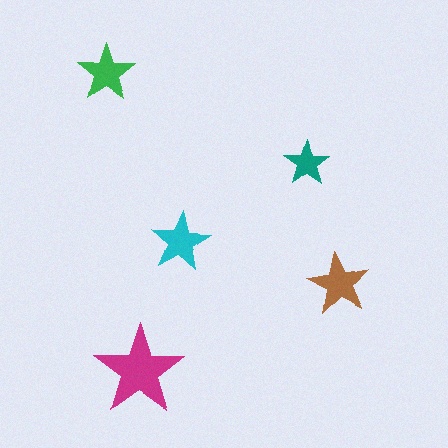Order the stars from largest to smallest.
the magenta one, the brown one, the cyan one, the green one, the teal one.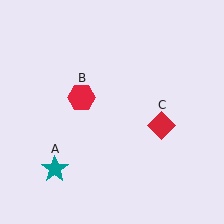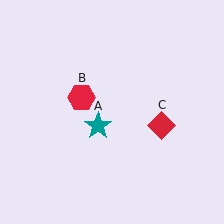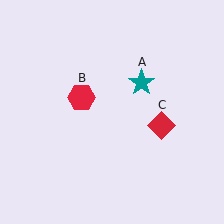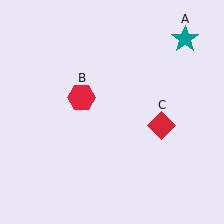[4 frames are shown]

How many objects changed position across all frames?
1 object changed position: teal star (object A).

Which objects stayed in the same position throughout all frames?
Red hexagon (object B) and red diamond (object C) remained stationary.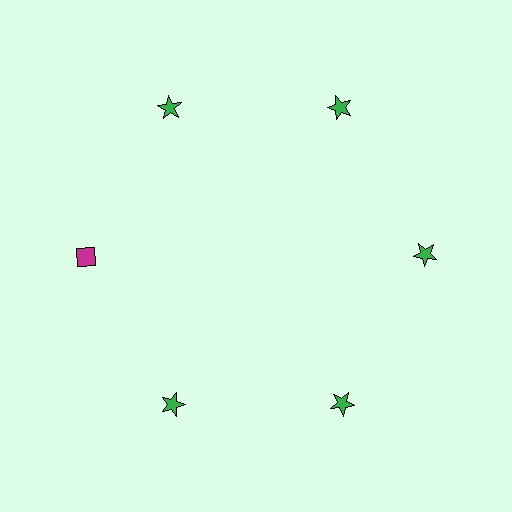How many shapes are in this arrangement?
There are 6 shapes arranged in a ring pattern.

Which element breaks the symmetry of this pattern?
The magenta diamond at roughly the 9 o'clock position breaks the symmetry. All other shapes are green stars.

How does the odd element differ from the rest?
It differs in both color (magenta instead of green) and shape (diamond instead of star).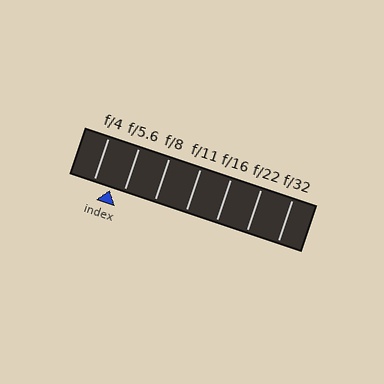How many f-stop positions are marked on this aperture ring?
There are 7 f-stop positions marked.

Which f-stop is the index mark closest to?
The index mark is closest to f/5.6.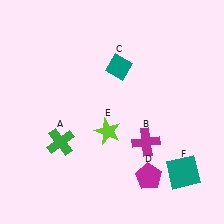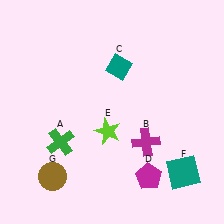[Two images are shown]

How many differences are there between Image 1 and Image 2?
There is 1 difference between the two images.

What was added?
A brown circle (G) was added in Image 2.